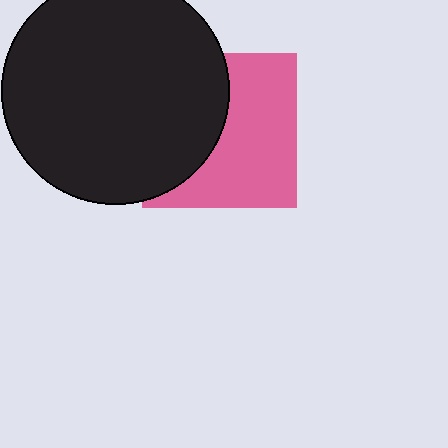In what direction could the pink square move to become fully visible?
The pink square could move right. That would shift it out from behind the black circle entirely.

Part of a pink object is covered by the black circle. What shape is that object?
It is a square.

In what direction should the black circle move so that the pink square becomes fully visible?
The black circle should move left. That is the shortest direction to clear the overlap and leave the pink square fully visible.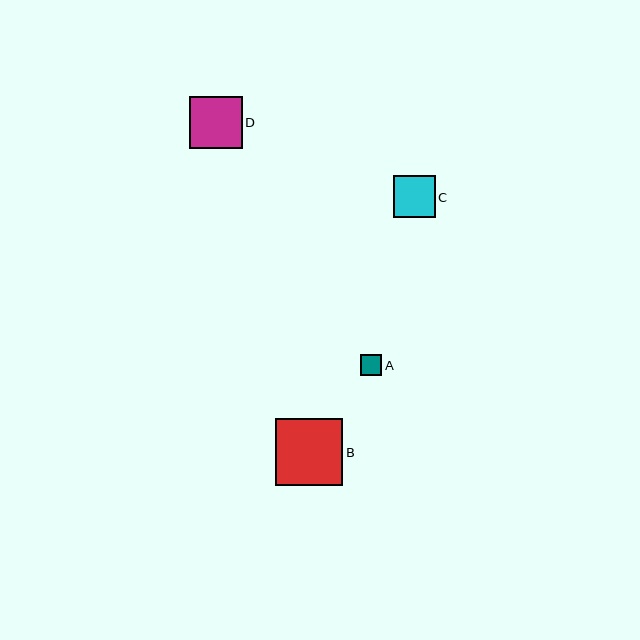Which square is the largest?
Square B is the largest with a size of approximately 67 pixels.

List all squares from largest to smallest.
From largest to smallest: B, D, C, A.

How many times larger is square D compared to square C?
Square D is approximately 1.2 times the size of square C.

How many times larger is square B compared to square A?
Square B is approximately 3.2 times the size of square A.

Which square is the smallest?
Square A is the smallest with a size of approximately 21 pixels.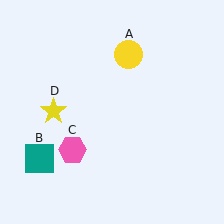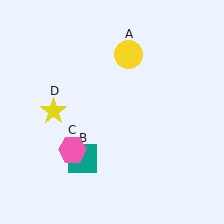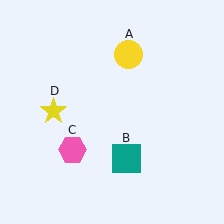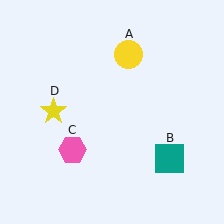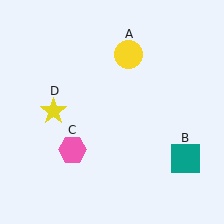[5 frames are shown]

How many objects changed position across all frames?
1 object changed position: teal square (object B).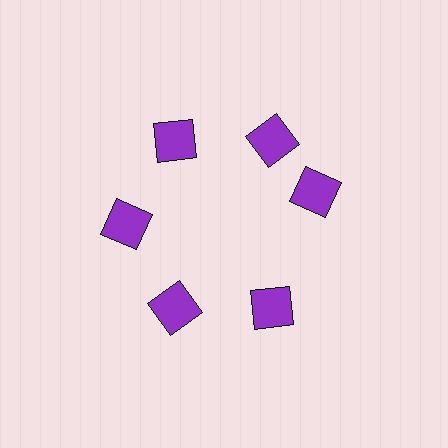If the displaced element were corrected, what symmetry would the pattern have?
It would have 6-fold rotational symmetry — the pattern would map onto itself every 60 degrees.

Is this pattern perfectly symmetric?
No. The 6 purple squares are arranged in a ring, but one element near the 3 o'clock position is rotated out of alignment along the ring, breaking the 6-fold rotational symmetry.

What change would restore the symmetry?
The symmetry would be restored by rotating it back into even spacing with its neighbors so that all 6 squares sit at equal angles and equal distance from the center.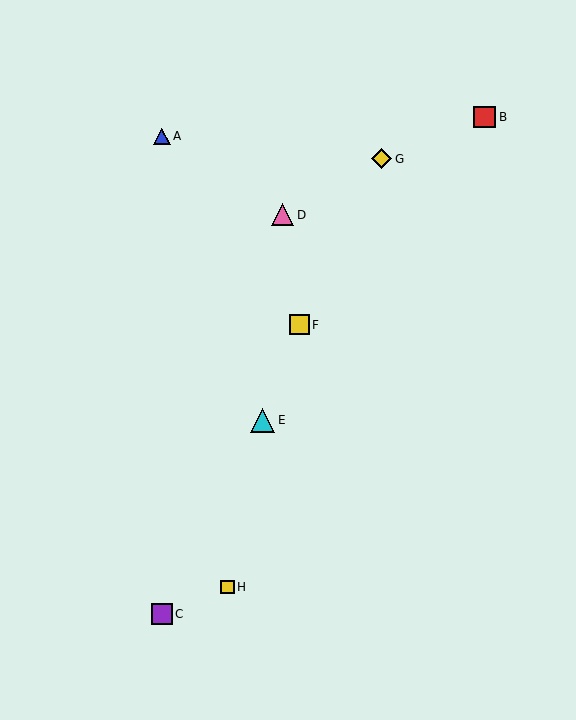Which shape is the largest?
The cyan triangle (labeled E) is the largest.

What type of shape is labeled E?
Shape E is a cyan triangle.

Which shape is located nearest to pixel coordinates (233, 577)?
The yellow square (labeled H) at (228, 587) is nearest to that location.